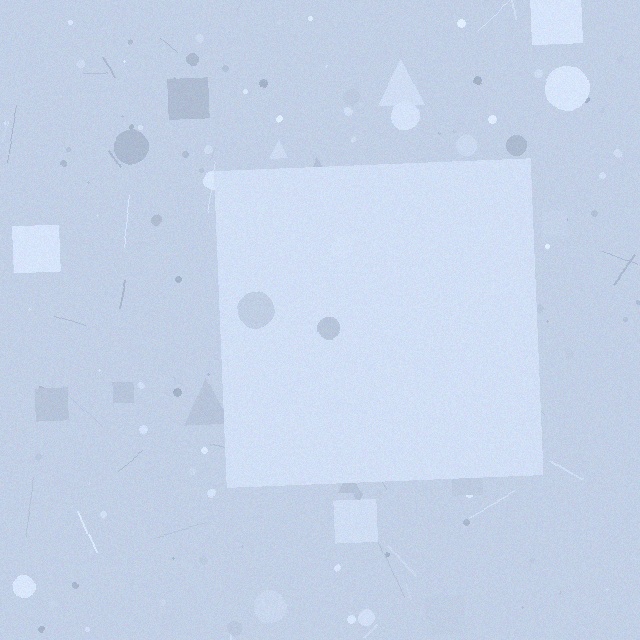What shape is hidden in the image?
A square is hidden in the image.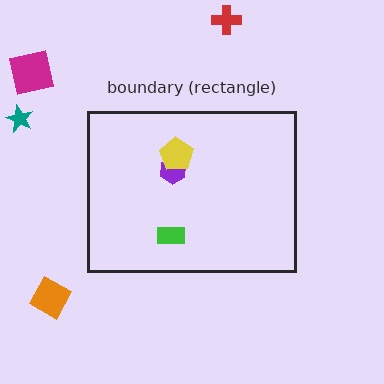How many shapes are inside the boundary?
3 inside, 4 outside.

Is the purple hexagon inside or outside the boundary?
Inside.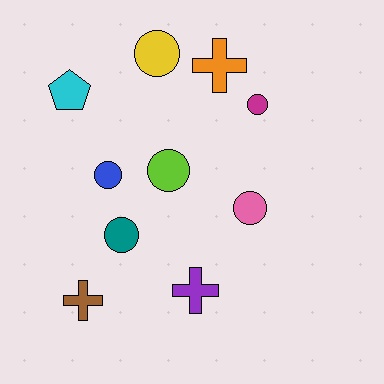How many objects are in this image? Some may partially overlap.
There are 10 objects.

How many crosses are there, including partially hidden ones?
There are 3 crosses.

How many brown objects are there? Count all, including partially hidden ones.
There is 1 brown object.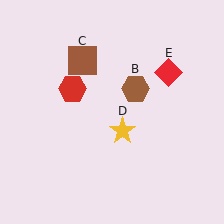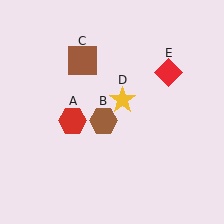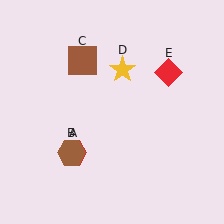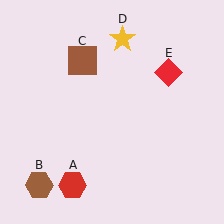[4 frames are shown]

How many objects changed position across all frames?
3 objects changed position: red hexagon (object A), brown hexagon (object B), yellow star (object D).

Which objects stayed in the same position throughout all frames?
Brown square (object C) and red diamond (object E) remained stationary.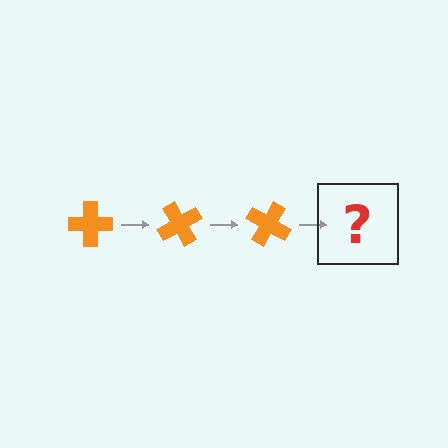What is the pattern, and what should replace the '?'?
The pattern is that the cross rotates 60 degrees each step. The '?' should be an orange cross rotated 180 degrees.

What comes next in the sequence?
The next element should be an orange cross rotated 180 degrees.